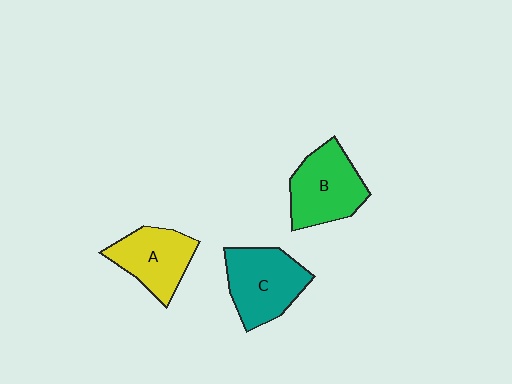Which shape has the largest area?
Shape C (teal).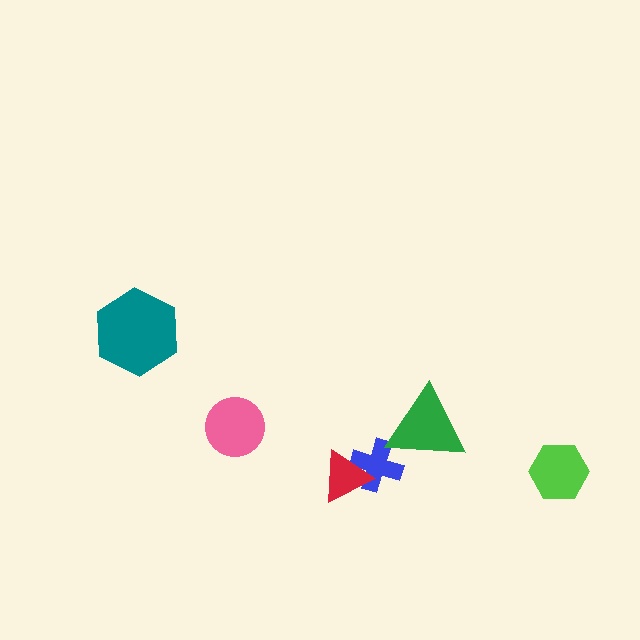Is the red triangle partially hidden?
No, no other shape covers it.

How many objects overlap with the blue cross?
2 objects overlap with the blue cross.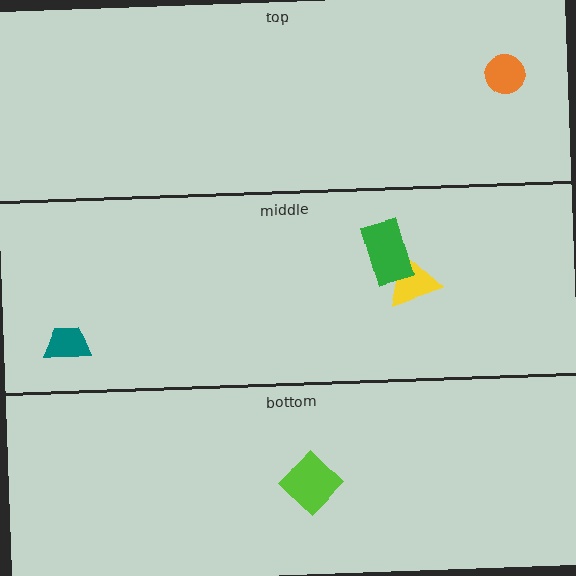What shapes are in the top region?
The orange circle.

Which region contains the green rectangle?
The middle region.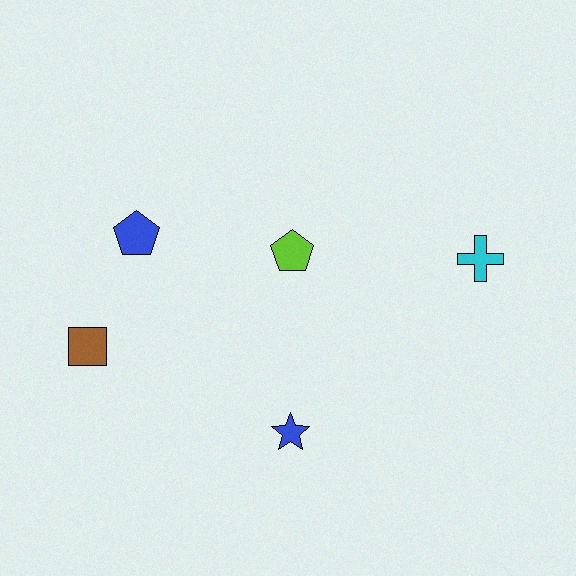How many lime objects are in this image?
There is 1 lime object.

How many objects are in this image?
There are 5 objects.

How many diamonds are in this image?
There are no diamonds.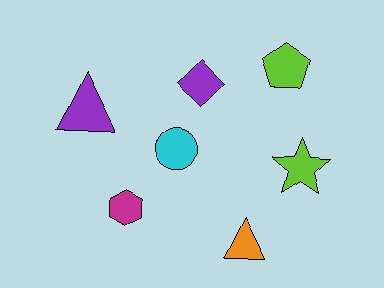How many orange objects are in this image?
There is 1 orange object.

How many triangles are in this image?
There are 2 triangles.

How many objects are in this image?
There are 7 objects.